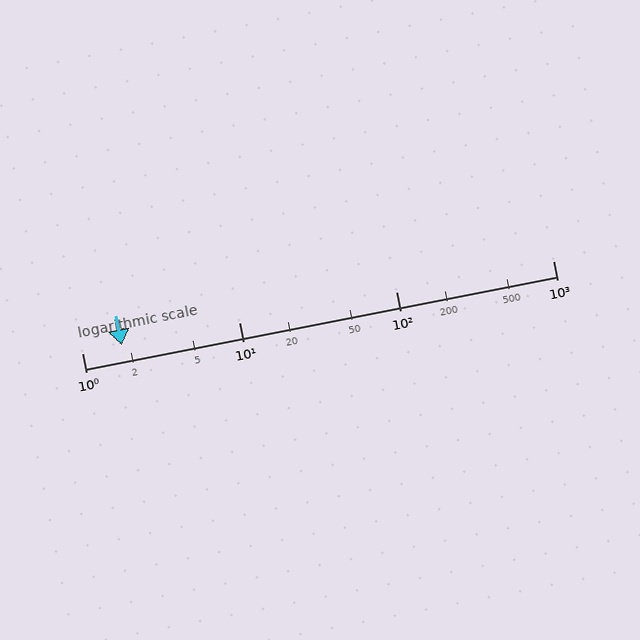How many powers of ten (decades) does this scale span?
The scale spans 3 decades, from 1 to 1000.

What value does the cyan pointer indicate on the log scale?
The pointer indicates approximately 1.8.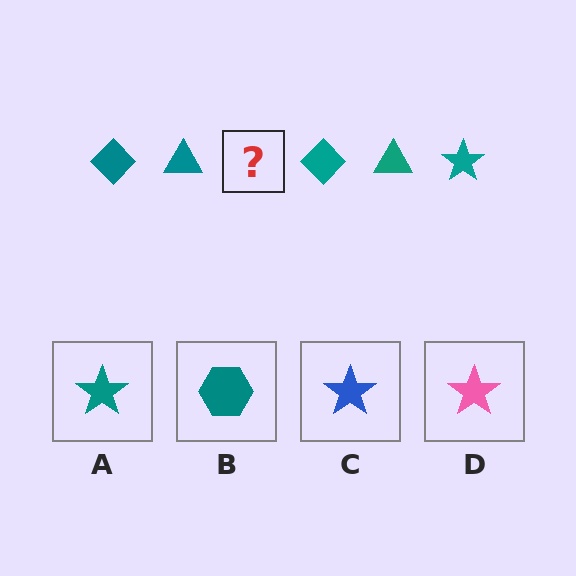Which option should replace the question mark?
Option A.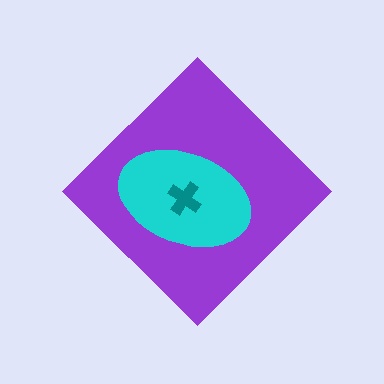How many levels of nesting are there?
3.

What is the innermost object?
The teal cross.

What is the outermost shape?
The purple diamond.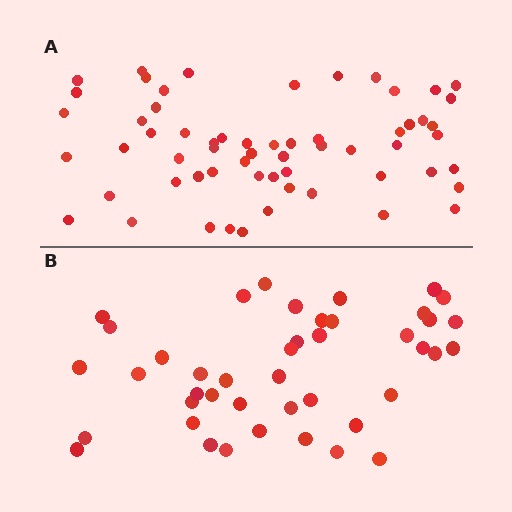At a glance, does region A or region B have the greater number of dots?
Region A (the top region) has more dots.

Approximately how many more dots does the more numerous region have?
Region A has approximately 15 more dots than region B.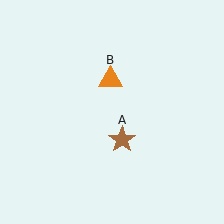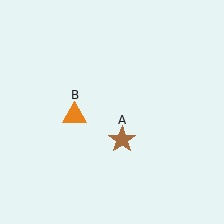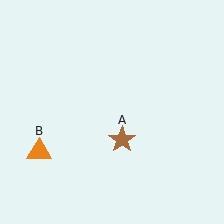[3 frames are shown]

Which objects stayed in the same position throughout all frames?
Brown star (object A) remained stationary.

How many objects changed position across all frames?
1 object changed position: orange triangle (object B).